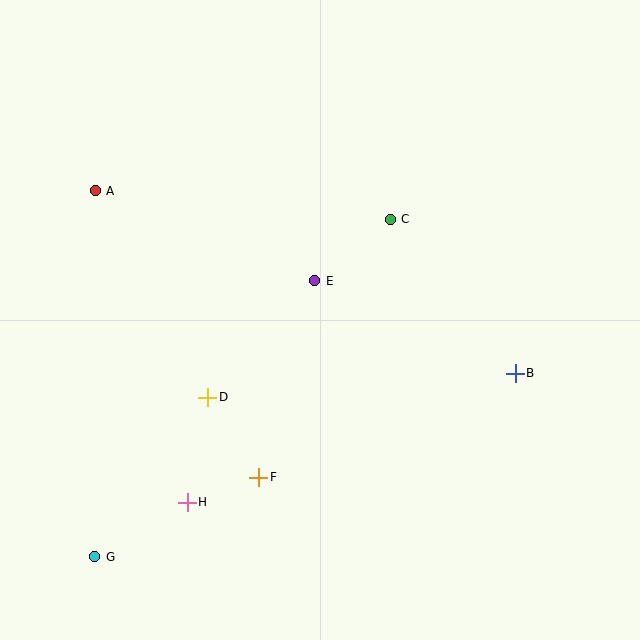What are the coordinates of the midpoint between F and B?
The midpoint between F and B is at (387, 425).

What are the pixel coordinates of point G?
Point G is at (95, 557).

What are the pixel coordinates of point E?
Point E is at (315, 281).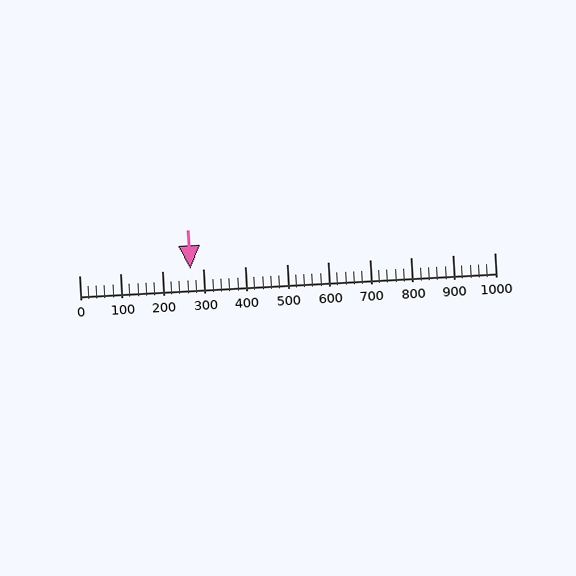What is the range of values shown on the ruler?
The ruler shows values from 0 to 1000.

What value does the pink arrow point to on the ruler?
The pink arrow points to approximately 268.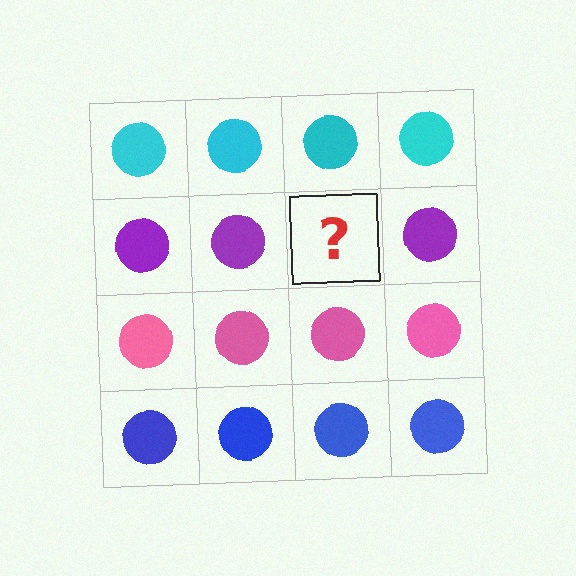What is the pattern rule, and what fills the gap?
The rule is that each row has a consistent color. The gap should be filled with a purple circle.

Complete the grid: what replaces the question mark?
The question mark should be replaced with a purple circle.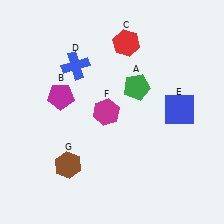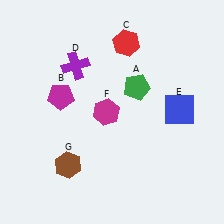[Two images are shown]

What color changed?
The cross (D) changed from blue in Image 1 to purple in Image 2.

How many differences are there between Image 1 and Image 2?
There is 1 difference between the two images.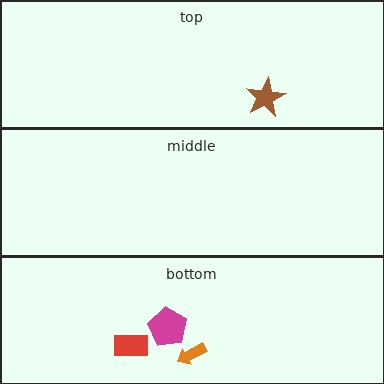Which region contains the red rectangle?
The bottom region.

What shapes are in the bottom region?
The magenta pentagon, the orange arrow, the red rectangle.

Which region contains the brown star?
The top region.